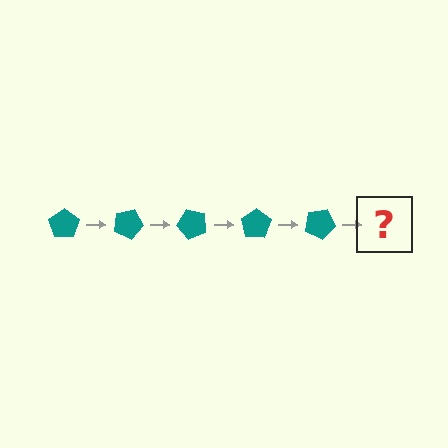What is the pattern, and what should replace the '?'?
The pattern is that the pentagon rotates 25 degrees each step. The '?' should be a teal pentagon rotated 125 degrees.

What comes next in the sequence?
The next element should be a teal pentagon rotated 125 degrees.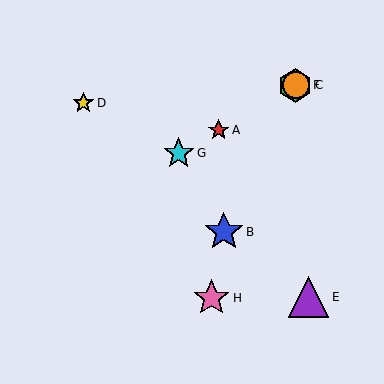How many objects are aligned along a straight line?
4 objects (A, C, F, G) are aligned along a straight line.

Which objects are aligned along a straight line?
Objects A, C, F, G are aligned along a straight line.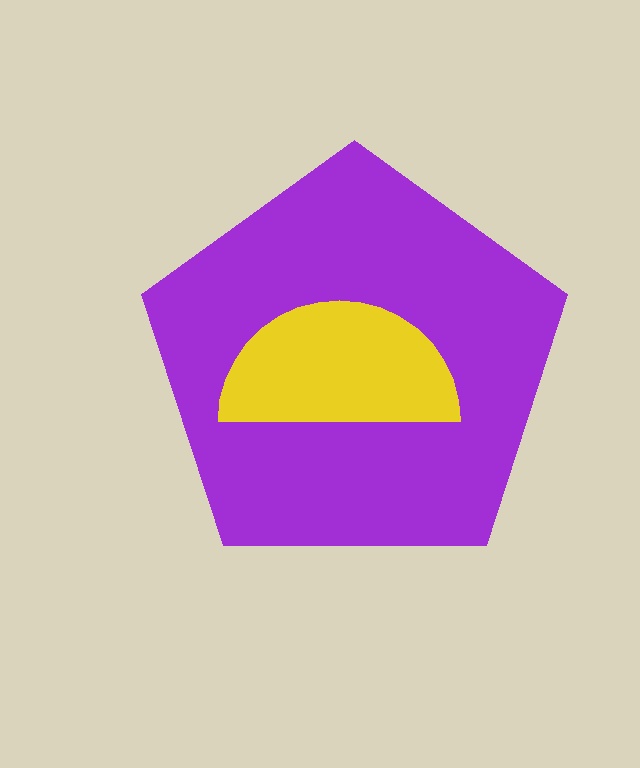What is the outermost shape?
The purple pentagon.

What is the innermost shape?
The yellow semicircle.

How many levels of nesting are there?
2.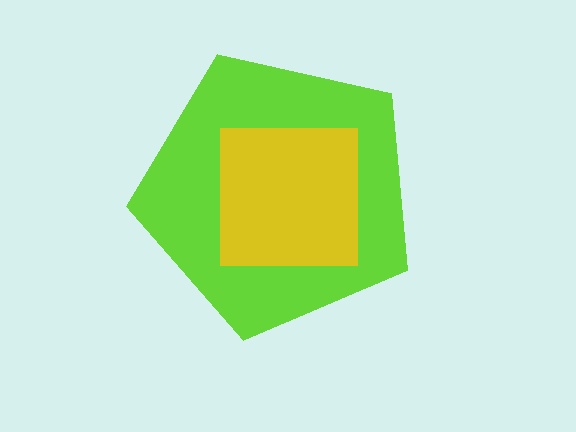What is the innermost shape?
The yellow square.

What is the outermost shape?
The lime pentagon.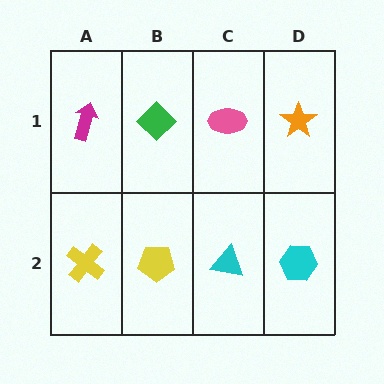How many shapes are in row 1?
4 shapes.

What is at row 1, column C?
A pink ellipse.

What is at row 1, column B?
A green diamond.